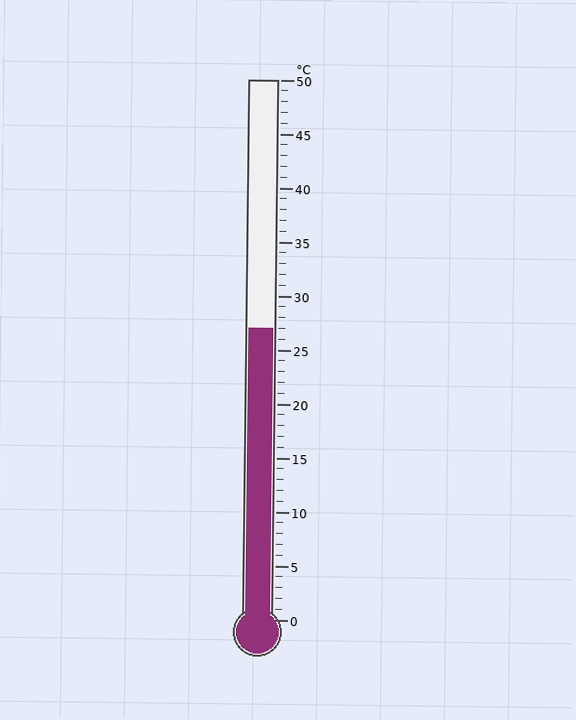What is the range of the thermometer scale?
The thermometer scale ranges from 0°C to 50°C.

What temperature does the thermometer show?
The thermometer shows approximately 27°C.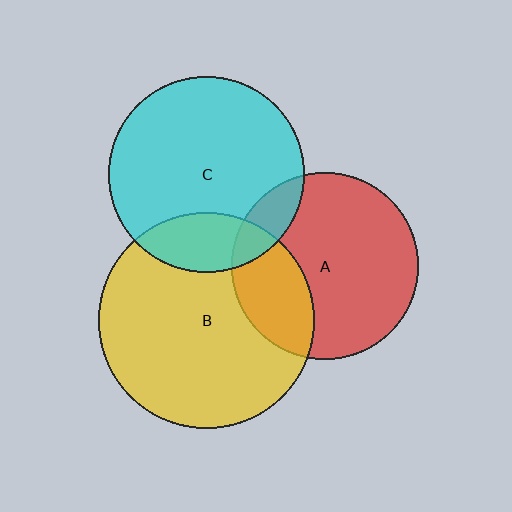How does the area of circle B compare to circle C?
Approximately 1.2 times.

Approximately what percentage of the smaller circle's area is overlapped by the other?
Approximately 30%.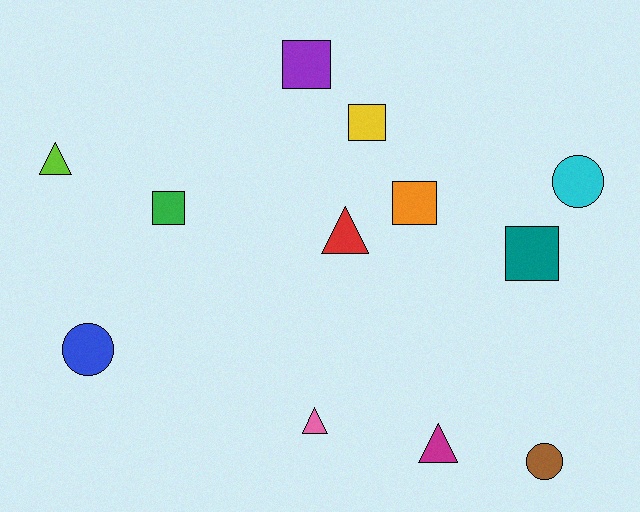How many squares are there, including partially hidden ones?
There are 5 squares.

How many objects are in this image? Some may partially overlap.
There are 12 objects.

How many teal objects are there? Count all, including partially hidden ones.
There is 1 teal object.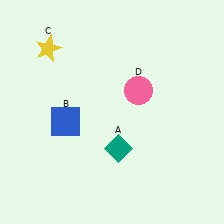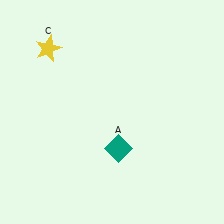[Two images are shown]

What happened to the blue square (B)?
The blue square (B) was removed in Image 2. It was in the bottom-left area of Image 1.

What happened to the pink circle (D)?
The pink circle (D) was removed in Image 2. It was in the top-right area of Image 1.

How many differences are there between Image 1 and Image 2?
There are 2 differences between the two images.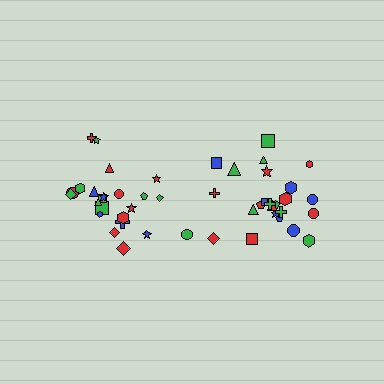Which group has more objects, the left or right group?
The right group.